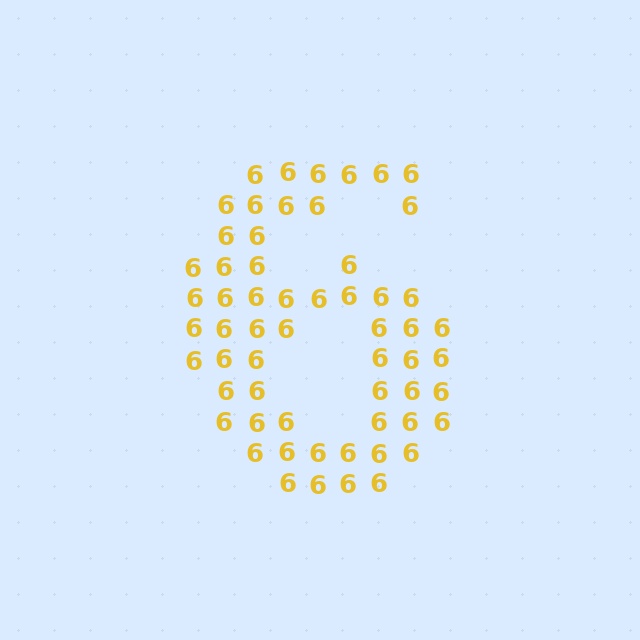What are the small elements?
The small elements are digit 6's.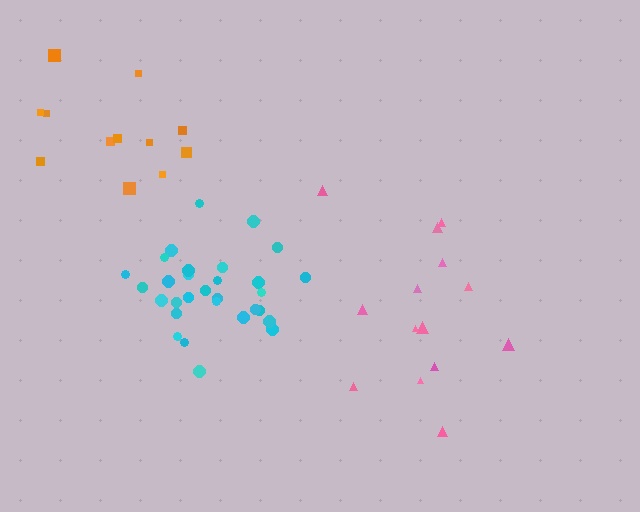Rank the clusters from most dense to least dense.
cyan, orange, pink.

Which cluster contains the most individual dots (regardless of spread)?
Cyan (30).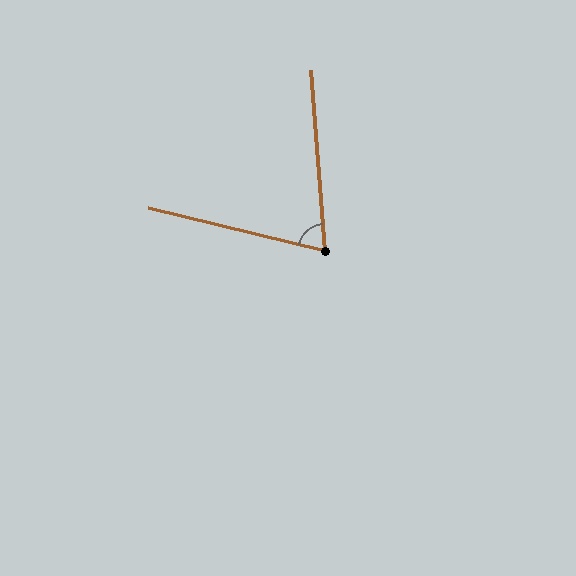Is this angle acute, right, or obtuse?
It is acute.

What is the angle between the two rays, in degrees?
Approximately 72 degrees.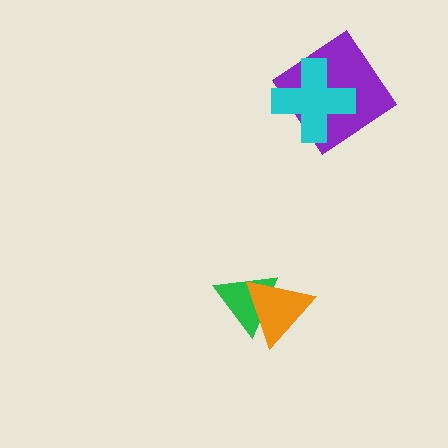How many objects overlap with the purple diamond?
1 object overlaps with the purple diamond.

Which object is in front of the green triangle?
The orange triangle is in front of the green triangle.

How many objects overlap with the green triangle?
1 object overlaps with the green triangle.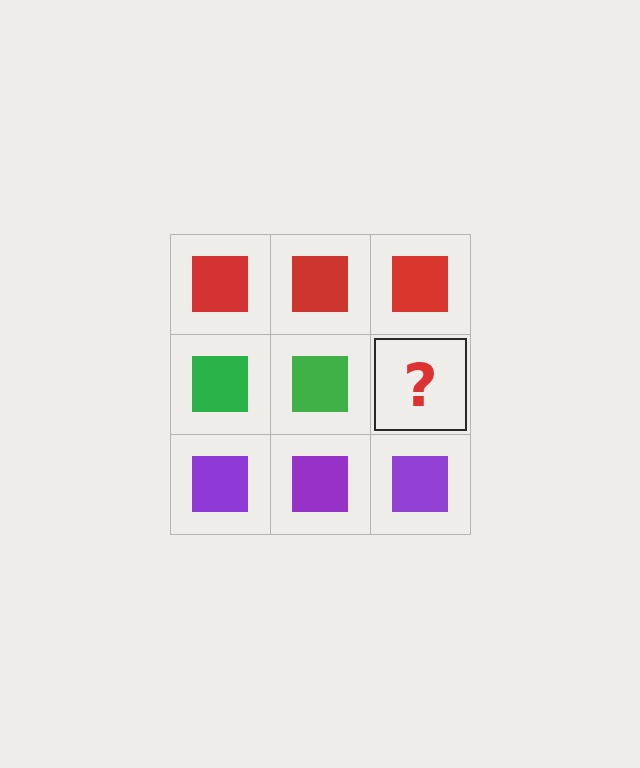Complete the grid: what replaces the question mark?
The question mark should be replaced with a green square.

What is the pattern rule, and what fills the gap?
The rule is that each row has a consistent color. The gap should be filled with a green square.